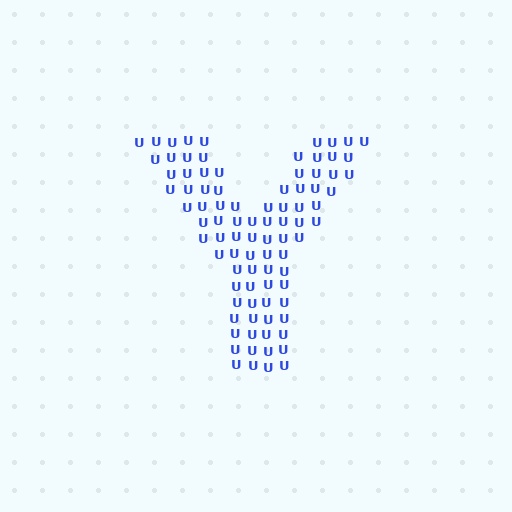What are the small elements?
The small elements are letter U's.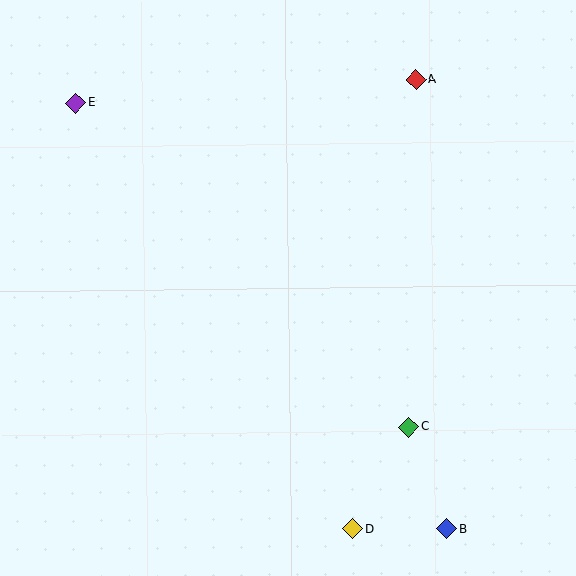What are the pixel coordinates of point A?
Point A is at (416, 80).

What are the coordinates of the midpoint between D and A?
The midpoint between D and A is at (384, 304).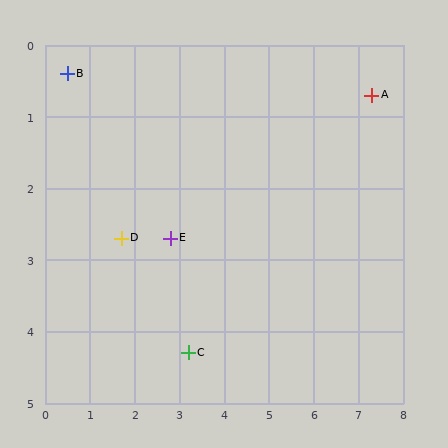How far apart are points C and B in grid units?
Points C and B are about 4.7 grid units apart.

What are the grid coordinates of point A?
Point A is at approximately (7.3, 0.7).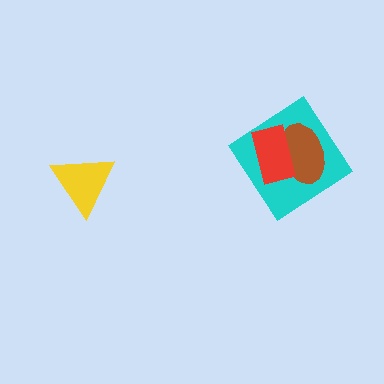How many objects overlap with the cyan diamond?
2 objects overlap with the cyan diamond.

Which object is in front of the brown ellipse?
The red rectangle is in front of the brown ellipse.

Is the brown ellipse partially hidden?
Yes, it is partially covered by another shape.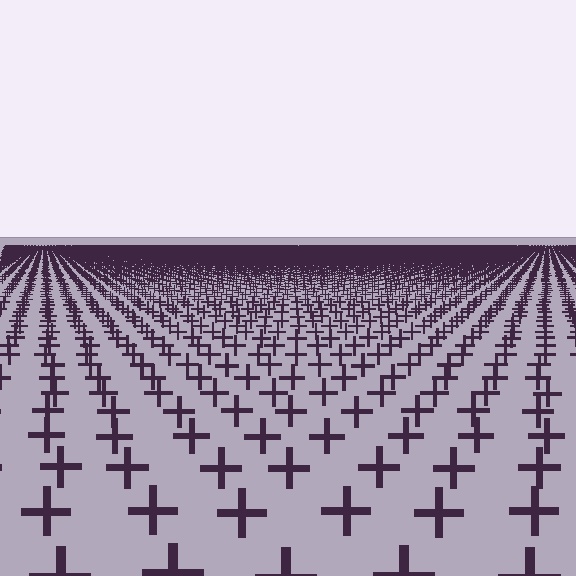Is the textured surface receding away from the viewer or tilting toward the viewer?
The surface is receding away from the viewer. Texture elements get smaller and denser toward the top.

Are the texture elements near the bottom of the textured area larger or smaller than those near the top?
Larger. Near the bottom, elements are closer to the viewer and appear at a bigger on-screen size.